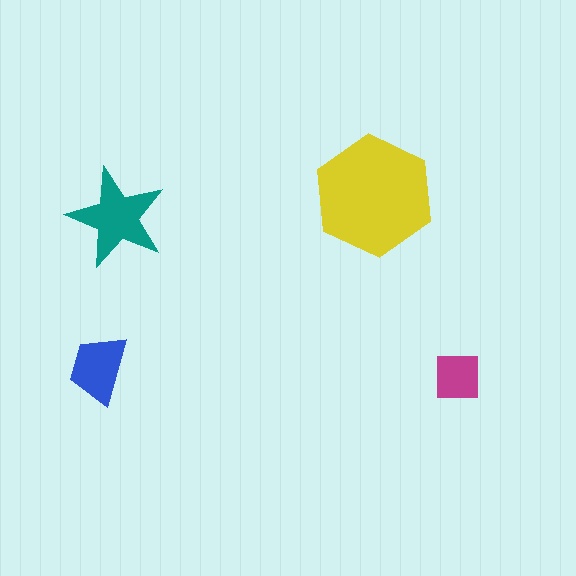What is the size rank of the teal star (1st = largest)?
2nd.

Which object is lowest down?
The magenta square is bottommost.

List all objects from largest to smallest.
The yellow hexagon, the teal star, the blue trapezoid, the magenta square.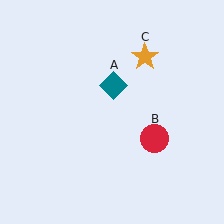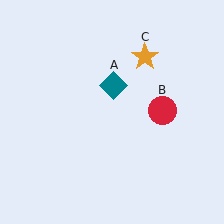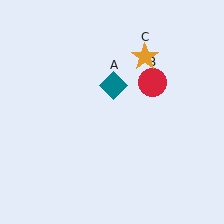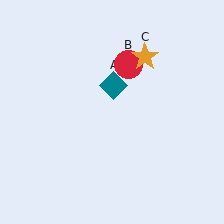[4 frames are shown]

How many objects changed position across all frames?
1 object changed position: red circle (object B).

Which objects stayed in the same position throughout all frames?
Teal diamond (object A) and orange star (object C) remained stationary.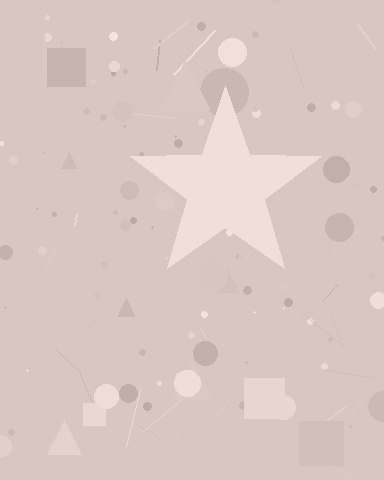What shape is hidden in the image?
A star is hidden in the image.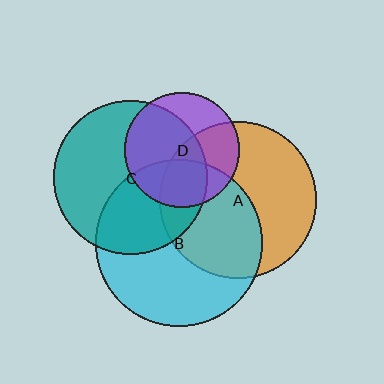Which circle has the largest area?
Circle B (cyan).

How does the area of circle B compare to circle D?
Approximately 2.1 times.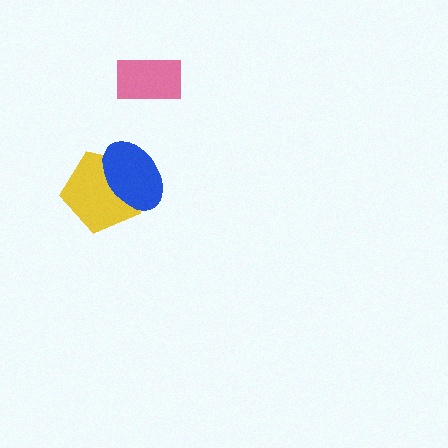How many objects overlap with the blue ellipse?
1 object overlaps with the blue ellipse.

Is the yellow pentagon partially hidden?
Yes, it is partially covered by another shape.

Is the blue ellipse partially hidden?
No, no other shape covers it.